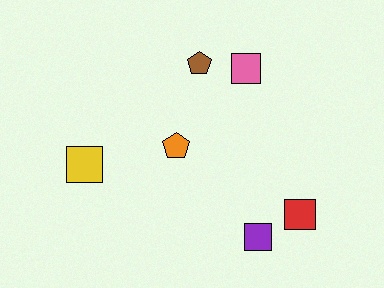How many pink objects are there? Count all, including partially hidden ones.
There is 1 pink object.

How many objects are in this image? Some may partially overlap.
There are 6 objects.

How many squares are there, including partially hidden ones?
There are 4 squares.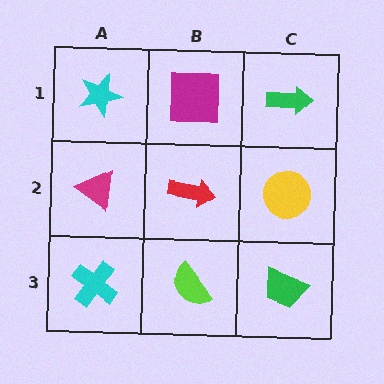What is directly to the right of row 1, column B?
A green arrow.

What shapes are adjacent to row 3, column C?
A yellow circle (row 2, column C), a lime semicircle (row 3, column B).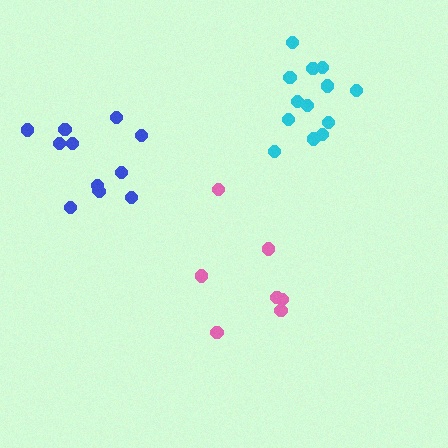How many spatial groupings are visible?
There are 3 spatial groupings.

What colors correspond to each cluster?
The clusters are colored: pink, cyan, blue.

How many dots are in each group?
Group 1: 7 dots, Group 2: 13 dots, Group 3: 12 dots (32 total).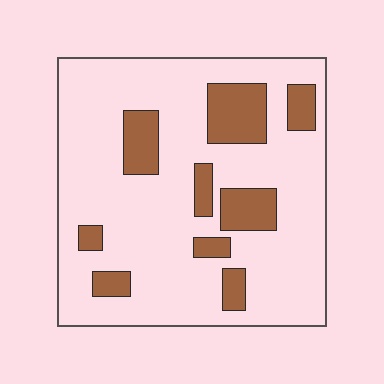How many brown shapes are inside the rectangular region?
9.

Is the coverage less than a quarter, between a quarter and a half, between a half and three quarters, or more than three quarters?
Less than a quarter.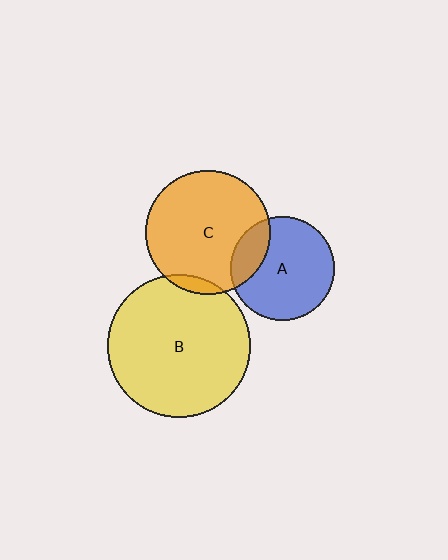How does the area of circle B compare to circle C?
Approximately 1.3 times.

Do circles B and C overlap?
Yes.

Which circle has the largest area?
Circle B (yellow).